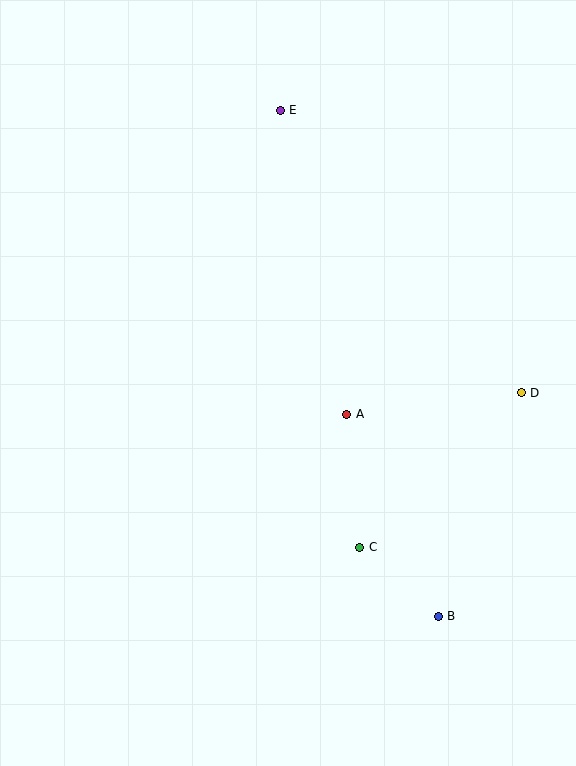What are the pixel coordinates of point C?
Point C is at (360, 547).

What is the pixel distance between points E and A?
The distance between E and A is 311 pixels.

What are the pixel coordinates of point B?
Point B is at (438, 616).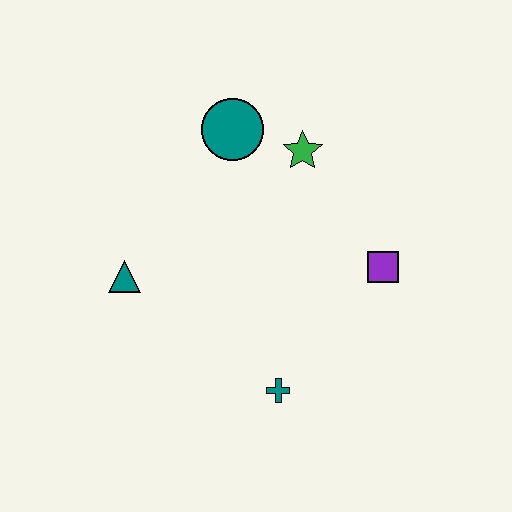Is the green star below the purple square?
No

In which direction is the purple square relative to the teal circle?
The purple square is to the right of the teal circle.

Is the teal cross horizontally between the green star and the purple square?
No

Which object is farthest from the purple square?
The teal triangle is farthest from the purple square.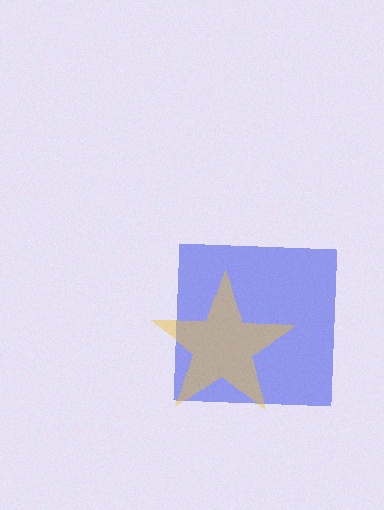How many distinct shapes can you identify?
There are 2 distinct shapes: a blue square, a yellow star.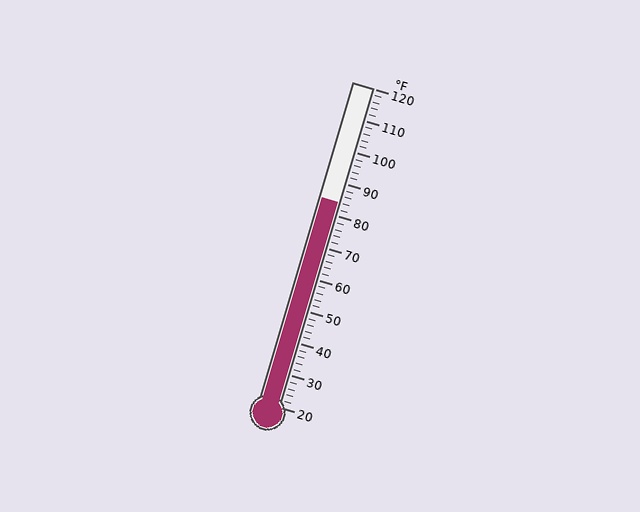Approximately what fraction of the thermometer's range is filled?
The thermometer is filled to approximately 65% of its range.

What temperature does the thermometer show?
The thermometer shows approximately 84°F.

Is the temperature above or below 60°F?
The temperature is above 60°F.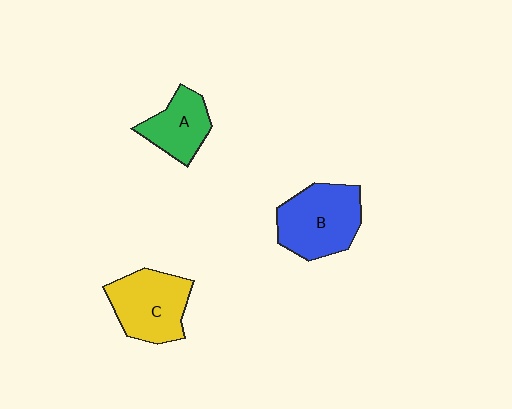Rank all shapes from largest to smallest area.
From largest to smallest: B (blue), C (yellow), A (green).